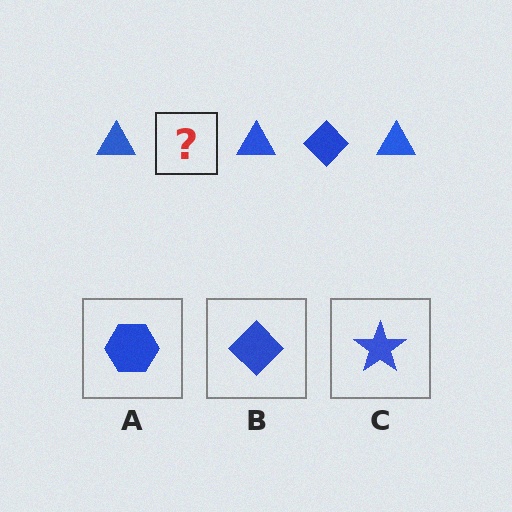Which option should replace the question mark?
Option B.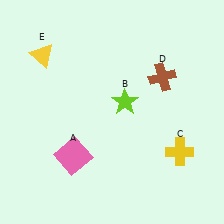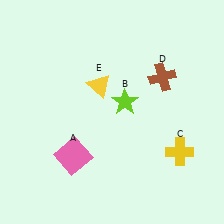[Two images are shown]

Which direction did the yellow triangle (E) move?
The yellow triangle (E) moved right.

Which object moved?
The yellow triangle (E) moved right.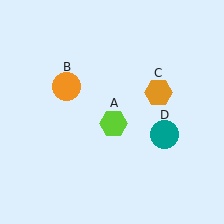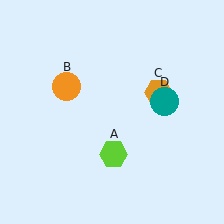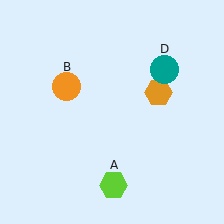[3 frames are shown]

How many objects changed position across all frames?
2 objects changed position: lime hexagon (object A), teal circle (object D).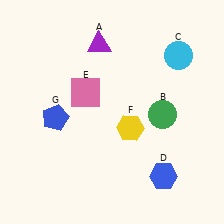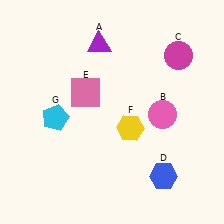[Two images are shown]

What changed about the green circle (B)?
In Image 1, B is green. In Image 2, it changed to pink.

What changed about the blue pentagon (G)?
In Image 1, G is blue. In Image 2, it changed to cyan.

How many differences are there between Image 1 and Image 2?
There are 3 differences between the two images.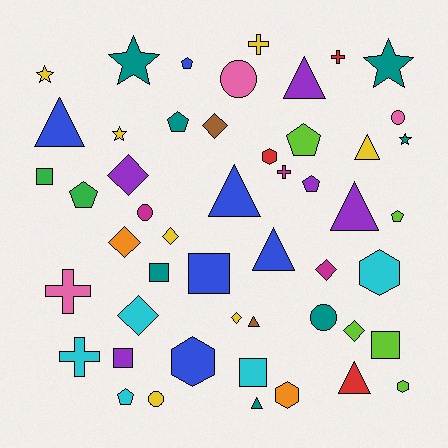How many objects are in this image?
There are 50 objects.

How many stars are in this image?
There are 5 stars.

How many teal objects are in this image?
There are 7 teal objects.